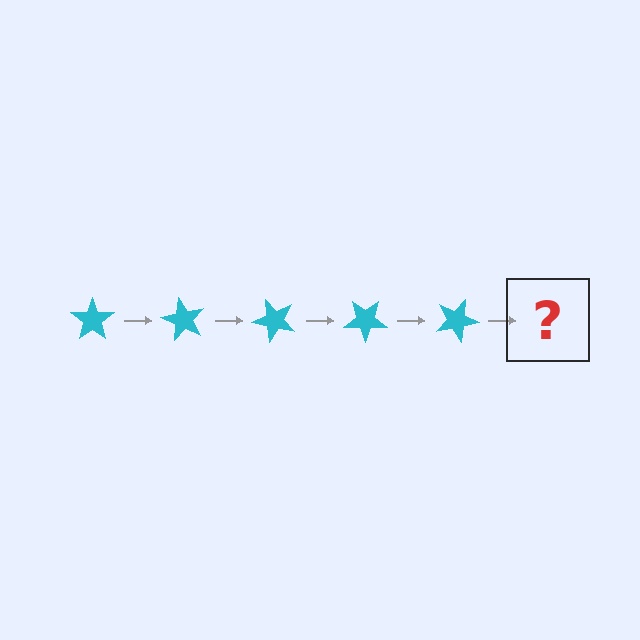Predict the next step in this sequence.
The next step is a cyan star rotated 300 degrees.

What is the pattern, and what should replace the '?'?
The pattern is that the star rotates 60 degrees each step. The '?' should be a cyan star rotated 300 degrees.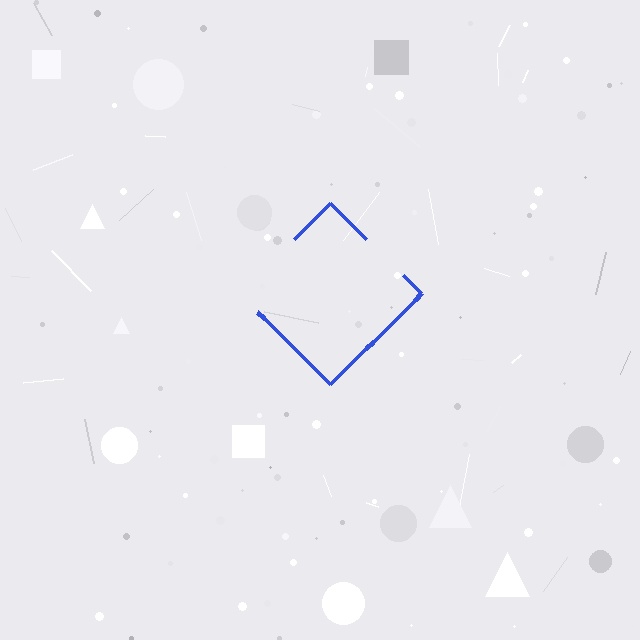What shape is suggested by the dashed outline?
The dashed outline suggests a diamond.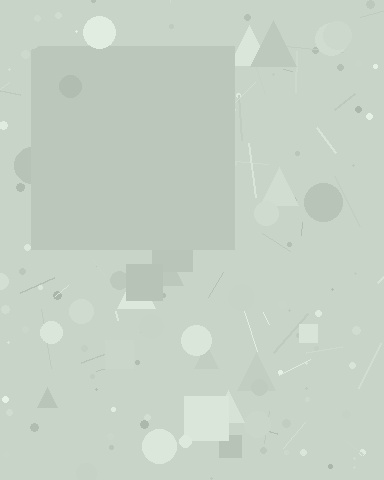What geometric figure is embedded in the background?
A square is embedded in the background.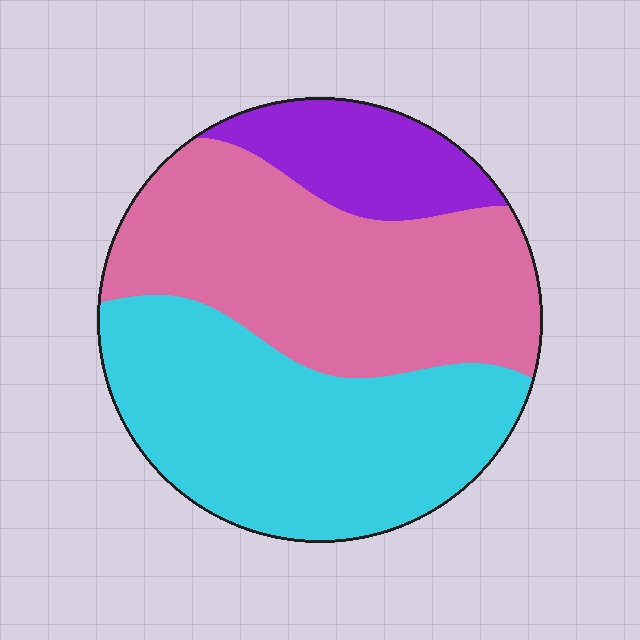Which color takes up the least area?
Purple, at roughly 15%.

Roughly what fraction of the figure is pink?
Pink takes up about two fifths (2/5) of the figure.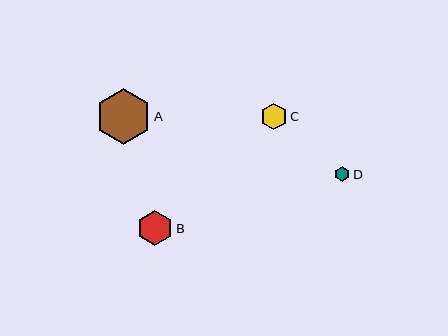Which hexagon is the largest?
Hexagon A is the largest with a size of approximately 55 pixels.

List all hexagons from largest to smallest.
From largest to smallest: A, B, C, D.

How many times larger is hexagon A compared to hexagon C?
Hexagon A is approximately 2.1 times the size of hexagon C.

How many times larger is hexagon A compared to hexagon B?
Hexagon A is approximately 1.6 times the size of hexagon B.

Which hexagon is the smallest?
Hexagon D is the smallest with a size of approximately 15 pixels.